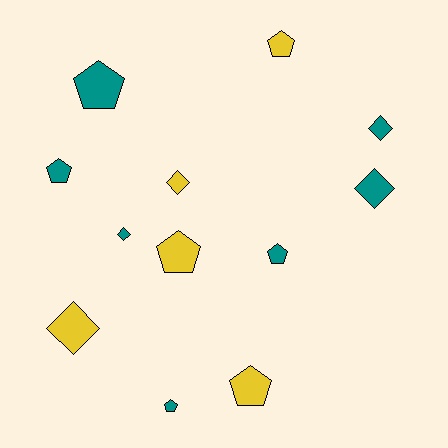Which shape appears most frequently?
Pentagon, with 7 objects.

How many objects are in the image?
There are 12 objects.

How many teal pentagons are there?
There are 4 teal pentagons.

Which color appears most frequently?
Teal, with 7 objects.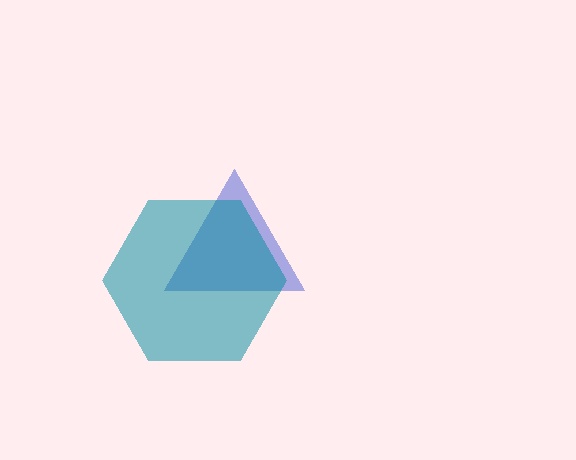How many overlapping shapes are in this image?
There are 2 overlapping shapes in the image.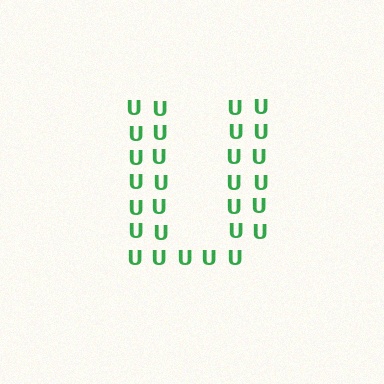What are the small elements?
The small elements are letter U's.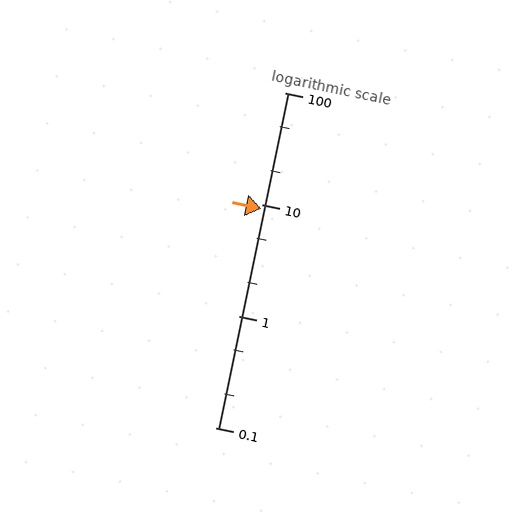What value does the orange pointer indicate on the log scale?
The pointer indicates approximately 9.2.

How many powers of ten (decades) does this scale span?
The scale spans 3 decades, from 0.1 to 100.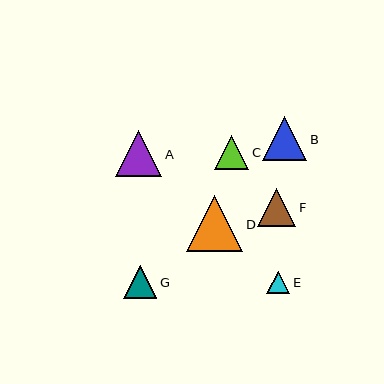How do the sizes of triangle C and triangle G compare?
Triangle C and triangle G are approximately the same size.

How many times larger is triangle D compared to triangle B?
Triangle D is approximately 1.3 times the size of triangle B.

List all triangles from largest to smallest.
From largest to smallest: D, A, B, F, C, G, E.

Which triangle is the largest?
Triangle D is the largest with a size of approximately 56 pixels.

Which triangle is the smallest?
Triangle E is the smallest with a size of approximately 23 pixels.